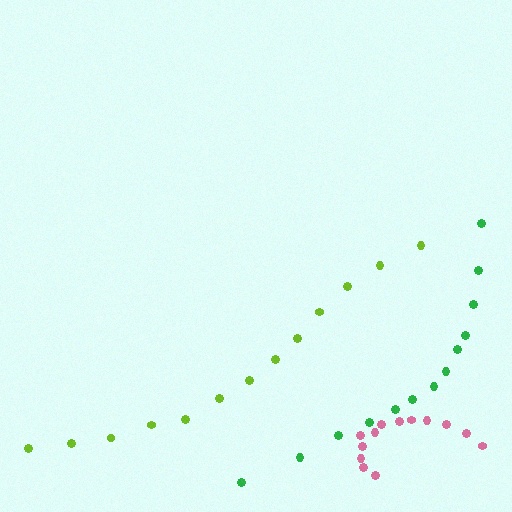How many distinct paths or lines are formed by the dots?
There are 3 distinct paths.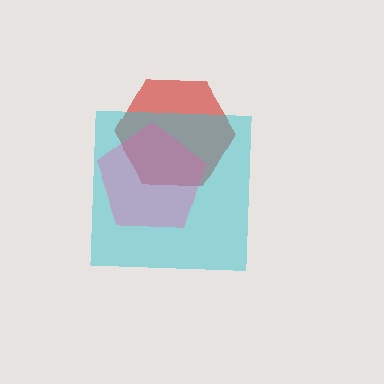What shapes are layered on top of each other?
The layered shapes are: a red hexagon, a cyan square, a pink pentagon.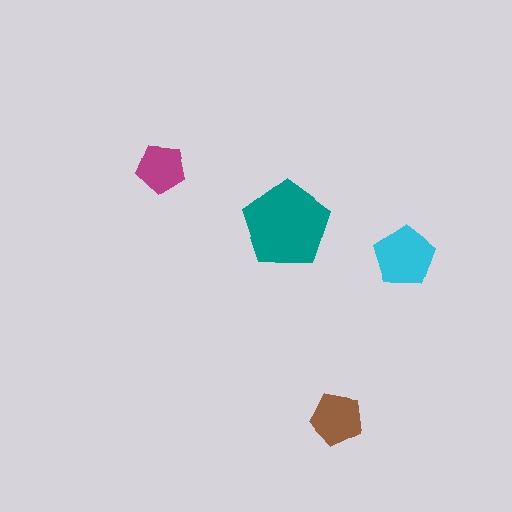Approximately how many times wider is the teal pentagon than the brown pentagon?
About 1.5 times wider.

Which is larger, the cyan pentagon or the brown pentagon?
The cyan one.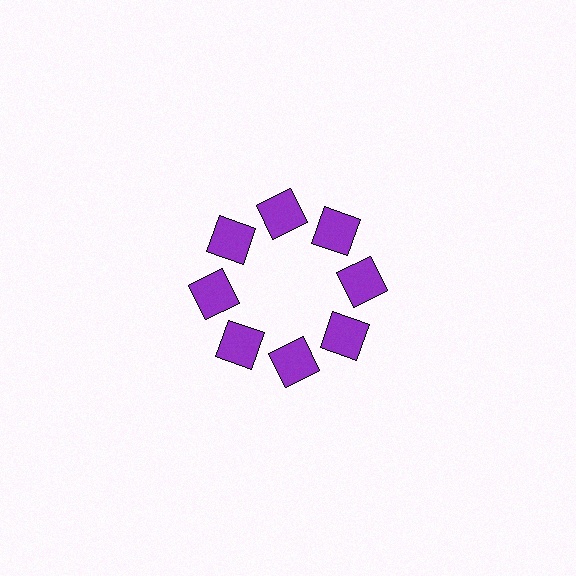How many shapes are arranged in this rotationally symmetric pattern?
There are 8 shapes, arranged in 8 groups of 1.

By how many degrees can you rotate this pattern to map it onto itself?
The pattern maps onto itself every 45 degrees of rotation.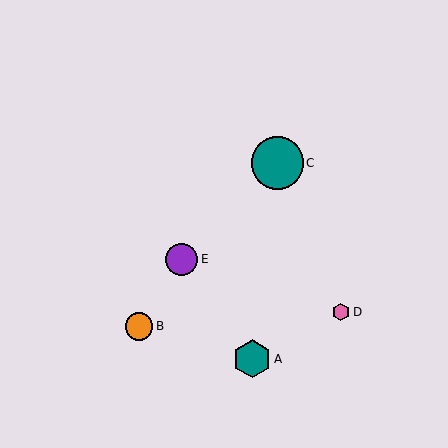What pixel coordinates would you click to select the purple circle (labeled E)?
Click at (182, 259) to select the purple circle E.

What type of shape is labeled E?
Shape E is a purple circle.